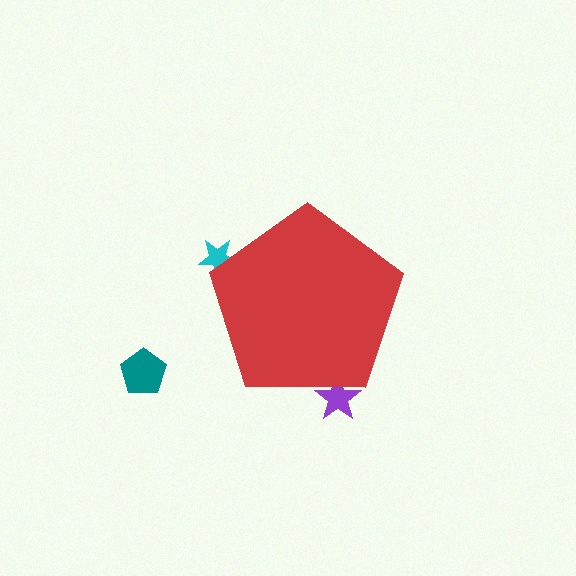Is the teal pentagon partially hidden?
No, the teal pentagon is fully visible.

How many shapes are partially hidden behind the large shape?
2 shapes are partially hidden.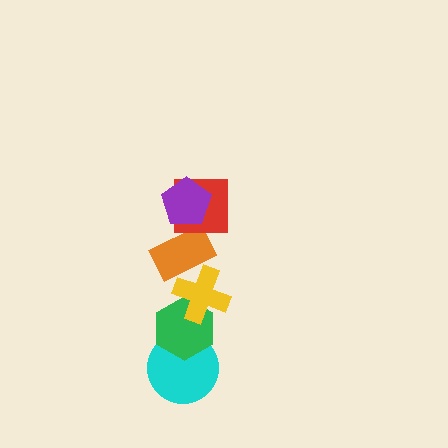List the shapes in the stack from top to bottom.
From top to bottom: the purple pentagon, the red square, the orange rectangle, the yellow cross, the green hexagon, the cyan circle.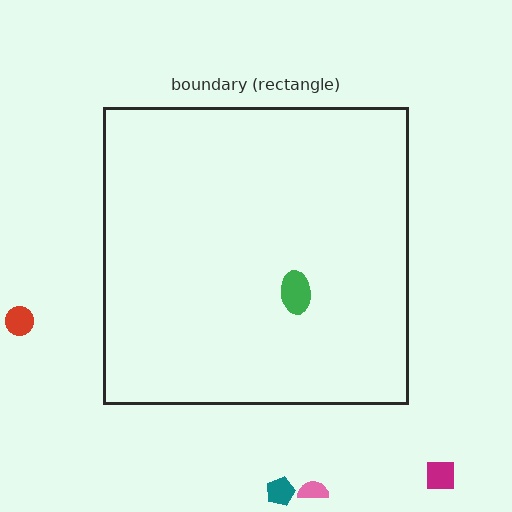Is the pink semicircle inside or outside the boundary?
Outside.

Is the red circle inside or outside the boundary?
Outside.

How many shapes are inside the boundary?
1 inside, 4 outside.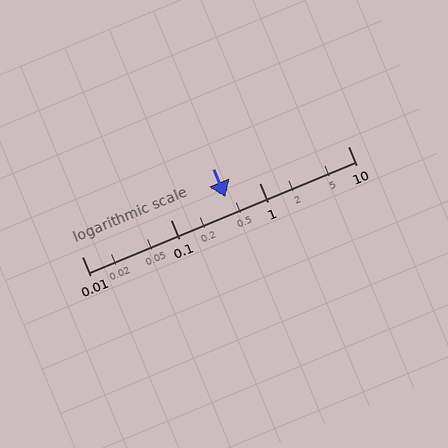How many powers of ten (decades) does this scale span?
The scale spans 3 decades, from 0.01 to 10.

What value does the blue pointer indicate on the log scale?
The pointer indicates approximately 0.42.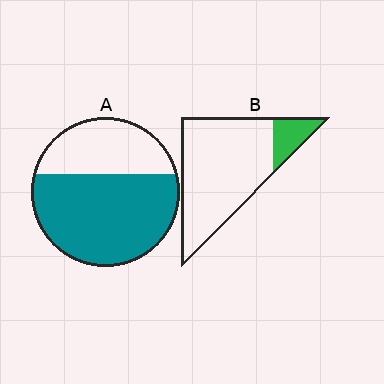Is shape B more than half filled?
No.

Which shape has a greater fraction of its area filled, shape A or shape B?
Shape A.